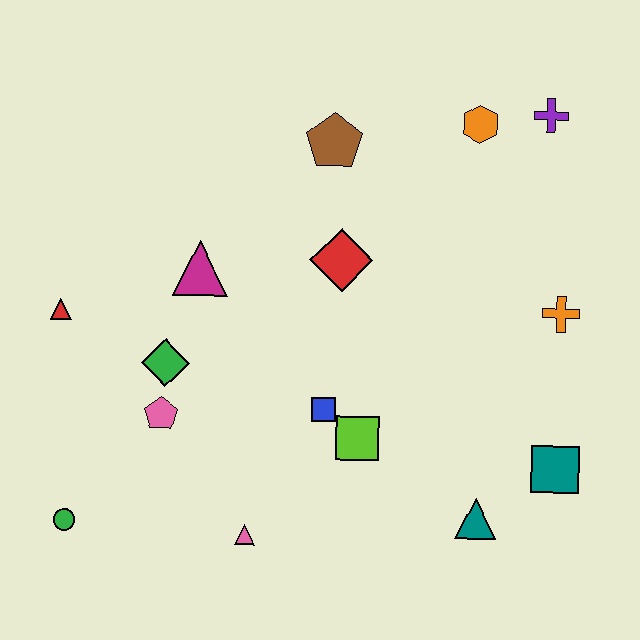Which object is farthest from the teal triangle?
The red triangle is farthest from the teal triangle.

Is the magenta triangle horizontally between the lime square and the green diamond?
Yes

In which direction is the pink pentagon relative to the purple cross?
The pink pentagon is to the left of the purple cross.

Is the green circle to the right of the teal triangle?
No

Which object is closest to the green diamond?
The pink pentagon is closest to the green diamond.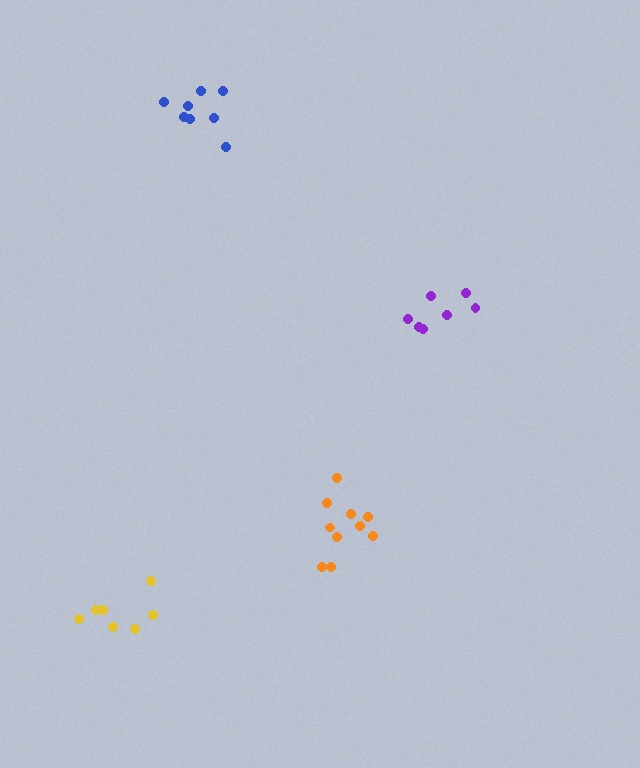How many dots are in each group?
Group 1: 7 dots, Group 2: 10 dots, Group 3: 8 dots, Group 4: 7 dots (32 total).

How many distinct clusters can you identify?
There are 4 distinct clusters.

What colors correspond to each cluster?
The clusters are colored: purple, orange, blue, yellow.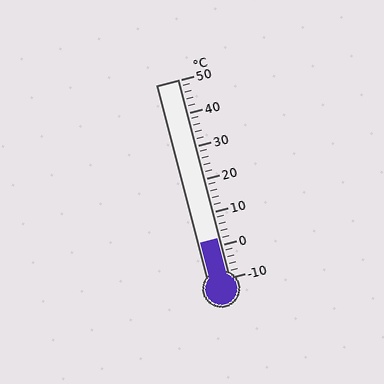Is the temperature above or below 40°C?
The temperature is below 40°C.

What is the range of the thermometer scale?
The thermometer scale ranges from -10°C to 50°C.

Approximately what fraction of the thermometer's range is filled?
The thermometer is filled to approximately 20% of its range.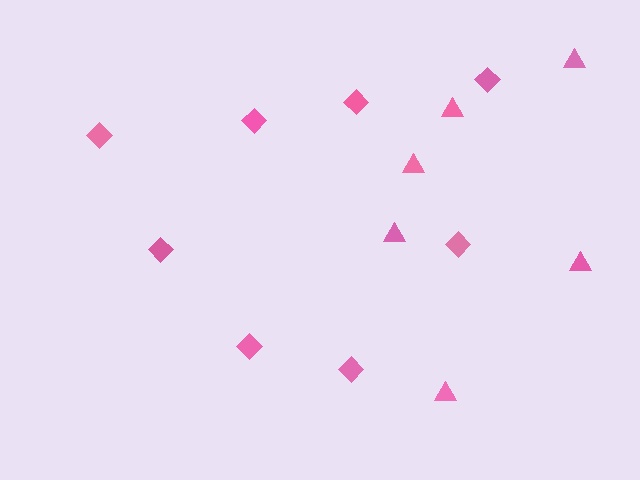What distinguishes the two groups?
There are 2 groups: one group of diamonds (8) and one group of triangles (6).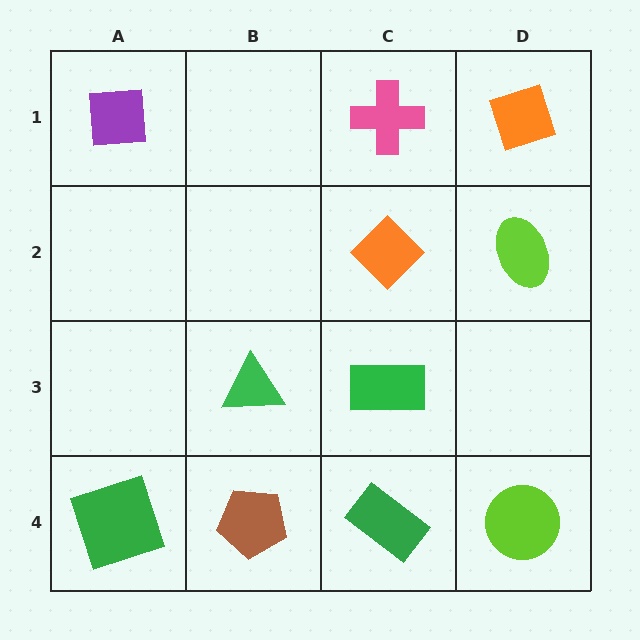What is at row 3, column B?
A green triangle.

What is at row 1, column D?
An orange diamond.